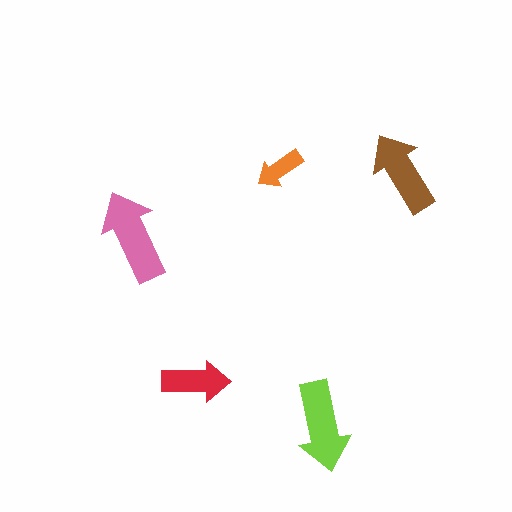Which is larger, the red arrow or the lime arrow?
The lime one.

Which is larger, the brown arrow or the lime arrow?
The lime one.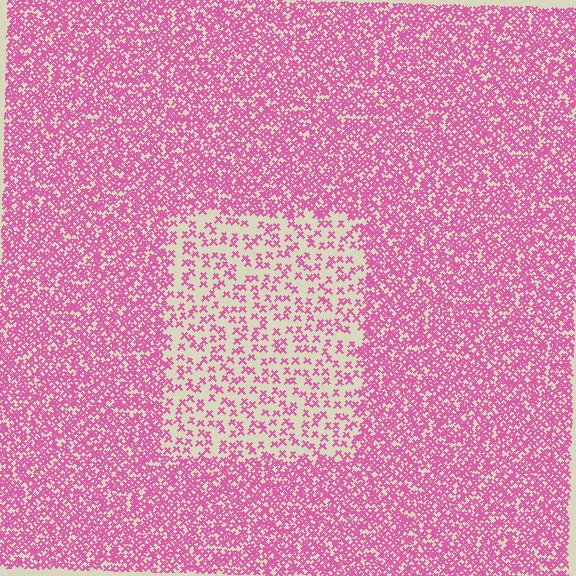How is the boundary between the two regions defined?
The boundary is defined by a change in element density (approximately 2.7x ratio). All elements are the same color, size, and shape.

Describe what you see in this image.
The image contains small pink elements arranged at two different densities. A rectangle-shaped region is visible where the elements are less densely packed than the surrounding area.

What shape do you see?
I see a rectangle.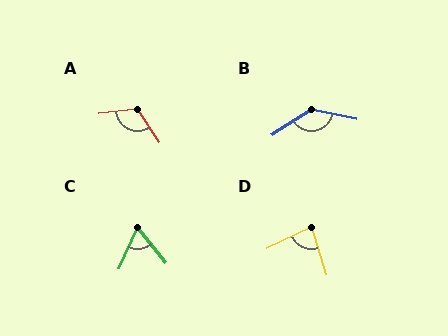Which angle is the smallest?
C, at approximately 63 degrees.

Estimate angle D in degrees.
Approximately 81 degrees.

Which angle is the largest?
B, at approximately 135 degrees.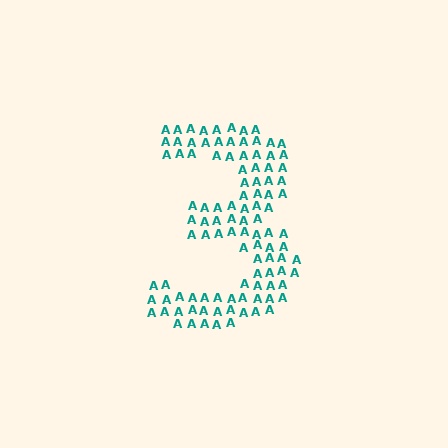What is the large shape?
The large shape is the digit 3.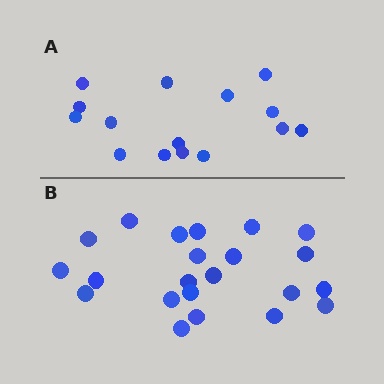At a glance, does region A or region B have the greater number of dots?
Region B (the bottom region) has more dots.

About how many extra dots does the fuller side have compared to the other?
Region B has roughly 8 or so more dots than region A.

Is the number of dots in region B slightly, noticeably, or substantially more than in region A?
Region B has substantially more. The ratio is roughly 1.5 to 1.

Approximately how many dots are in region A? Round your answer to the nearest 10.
About 20 dots. (The exact count is 15, which rounds to 20.)